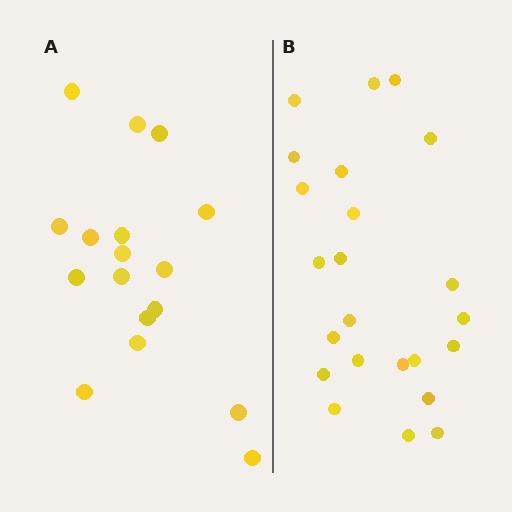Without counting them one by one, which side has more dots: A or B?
Region B (the right region) has more dots.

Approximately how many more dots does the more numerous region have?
Region B has about 6 more dots than region A.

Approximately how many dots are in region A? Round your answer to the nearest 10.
About 20 dots. (The exact count is 17, which rounds to 20.)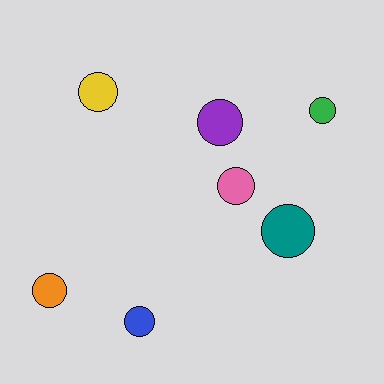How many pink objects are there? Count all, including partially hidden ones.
There is 1 pink object.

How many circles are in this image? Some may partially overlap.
There are 7 circles.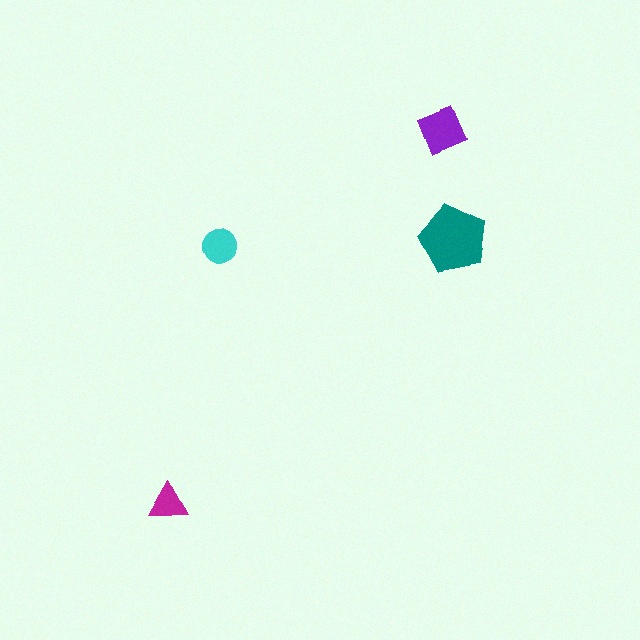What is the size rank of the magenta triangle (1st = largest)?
4th.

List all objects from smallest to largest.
The magenta triangle, the cyan circle, the purple diamond, the teal pentagon.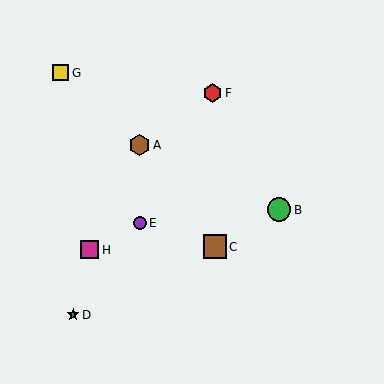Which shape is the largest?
The green circle (labeled B) is the largest.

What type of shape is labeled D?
Shape D is a teal star.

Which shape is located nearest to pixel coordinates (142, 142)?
The brown hexagon (labeled A) at (140, 145) is nearest to that location.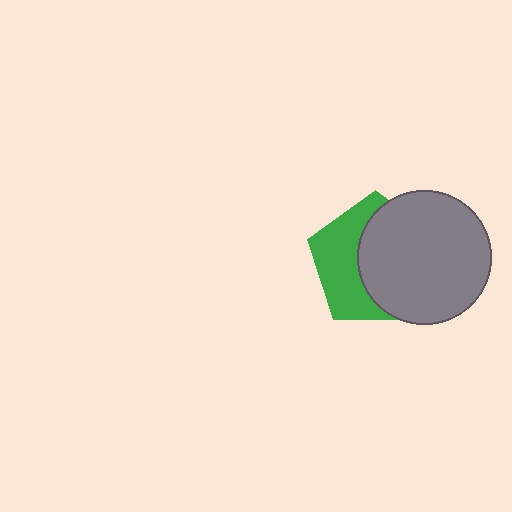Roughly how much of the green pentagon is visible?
A small part of it is visible (roughly 43%).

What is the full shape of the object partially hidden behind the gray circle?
The partially hidden object is a green pentagon.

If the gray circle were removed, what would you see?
You would see the complete green pentagon.